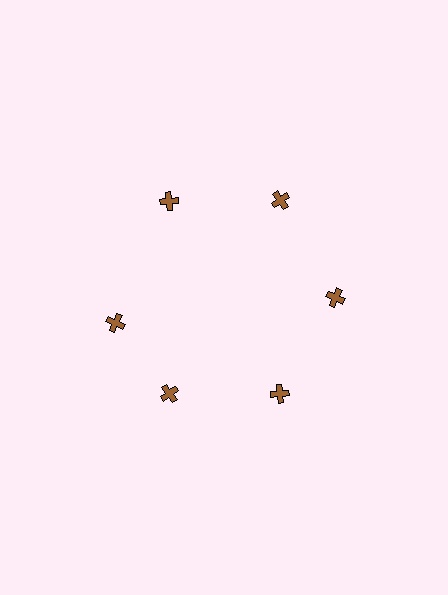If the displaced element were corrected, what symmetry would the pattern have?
It would have 6-fold rotational symmetry — the pattern would map onto itself every 60 degrees.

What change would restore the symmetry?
The symmetry would be restored by rotating it back into even spacing with its neighbors so that all 6 crosses sit at equal angles and equal distance from the center.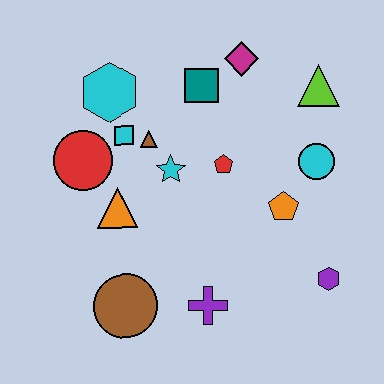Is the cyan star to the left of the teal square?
Yes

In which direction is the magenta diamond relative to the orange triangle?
The magenta diamond is above the orange triangle.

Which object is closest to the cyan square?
The brown triangle is closest to the cyan square.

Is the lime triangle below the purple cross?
No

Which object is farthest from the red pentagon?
The brown circle is farthest from the red pentagon.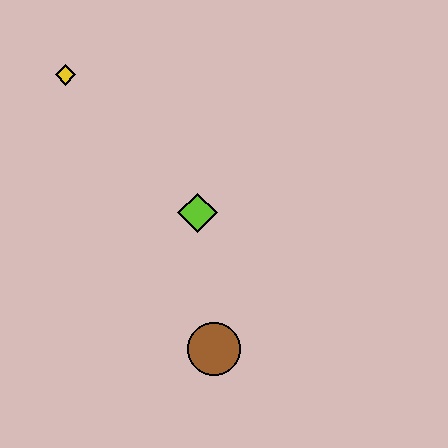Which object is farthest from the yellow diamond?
The brown circle is farthest from the yellow diamond.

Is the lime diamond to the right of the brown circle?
No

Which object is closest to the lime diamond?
The brown circle is closest to the lime diamond.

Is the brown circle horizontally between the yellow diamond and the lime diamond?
No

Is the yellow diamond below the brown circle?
No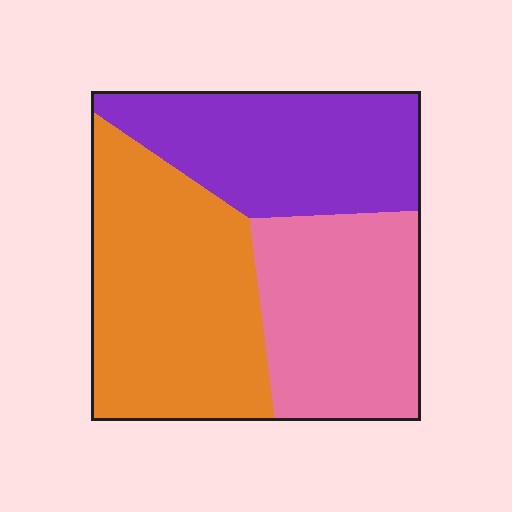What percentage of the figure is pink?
Pink covers roughly 30% of the figure.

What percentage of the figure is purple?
Purple covers roughly 30% of the figure.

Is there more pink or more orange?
Orange.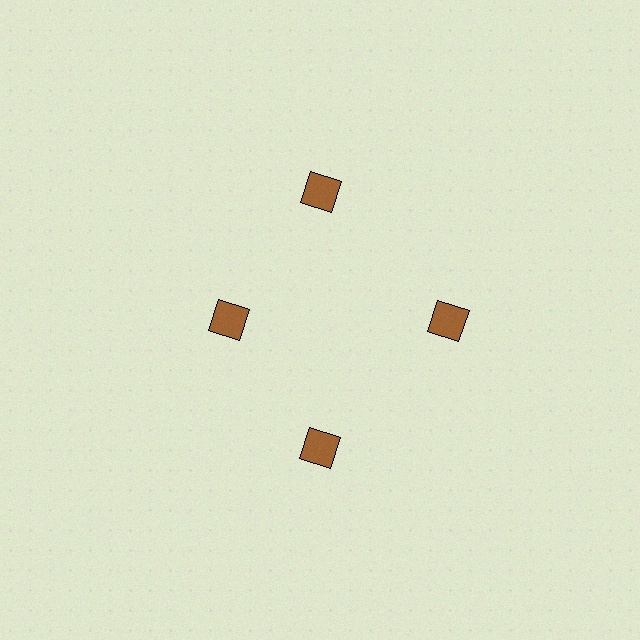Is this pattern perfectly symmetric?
No. The 4 brown squares are arranged in a ring, but one element near the 9 o'clock position is pulled inward toward the center, breaking the 4-fold rotational symmetry.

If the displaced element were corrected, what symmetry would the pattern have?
It would have 4-fold rotational symmetry — the pattern would map onto itself every 90 degrees.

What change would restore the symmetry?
The symmetry would be restored by moving it outward, back onto the ring so that all 4 squares sit at equal angles and equal distance from the center.